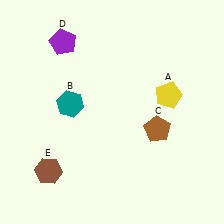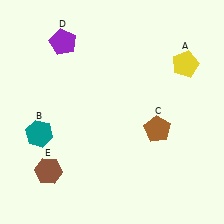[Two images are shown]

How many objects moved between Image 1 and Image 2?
2 objects moved between the two images.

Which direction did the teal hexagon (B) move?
The teal hexagon (B) moved left.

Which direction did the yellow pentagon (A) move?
The yellow pentagon (A) moved up.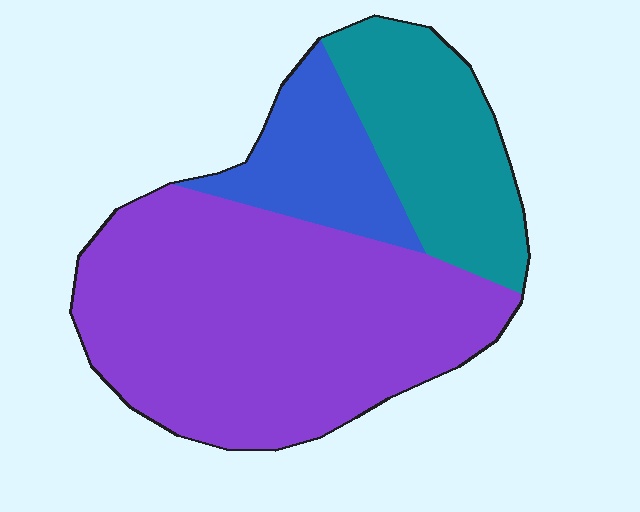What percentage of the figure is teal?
Teal covers 24% of the figure.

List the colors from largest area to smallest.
From largest to smallest: purple, teal, blue.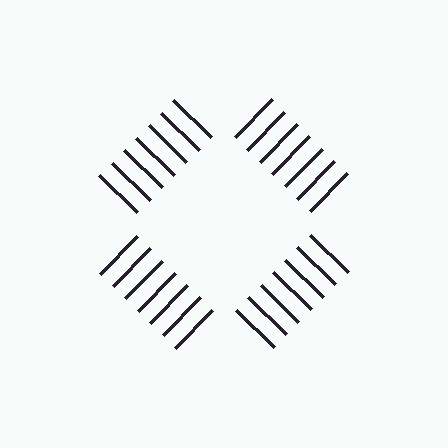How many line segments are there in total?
28 — 7 along each of the 4 edges.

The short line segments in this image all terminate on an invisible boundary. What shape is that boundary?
An illusory square — the line segments terminate on its edges but no continuous stroke is drawn.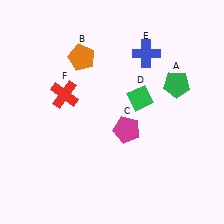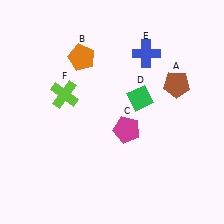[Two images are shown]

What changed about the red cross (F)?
In Image 1, F is red. In Image 2, it changed to lime.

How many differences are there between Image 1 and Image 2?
There are 2 differences between the two images.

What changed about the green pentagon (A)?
In Image 1, A is green. In Image 2, it changed to brown.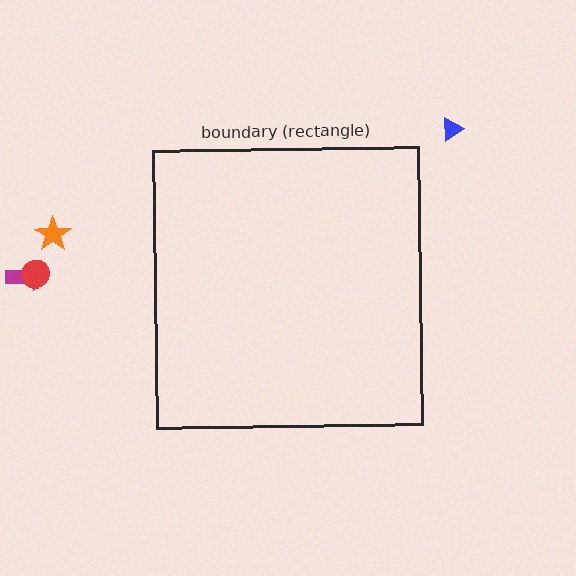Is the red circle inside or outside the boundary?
Outside.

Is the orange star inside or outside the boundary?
Outside.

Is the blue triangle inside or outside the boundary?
Outside.